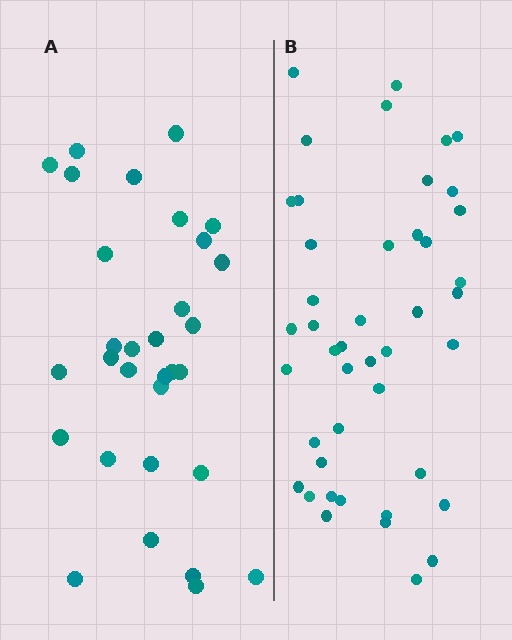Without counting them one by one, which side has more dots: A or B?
Region B (the right region) has more dots.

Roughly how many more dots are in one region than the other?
Region B has approximately 15 more dots than region A.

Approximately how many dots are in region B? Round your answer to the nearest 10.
About 40 dots. (The exact count is 44, which rounds to 40.)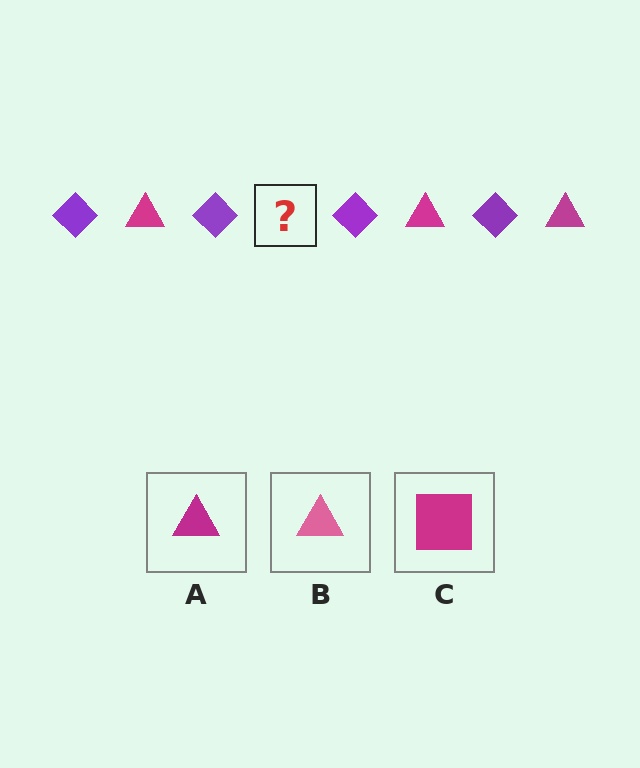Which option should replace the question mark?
Option A.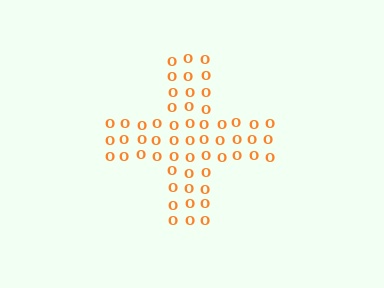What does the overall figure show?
The overall figure shows a cross.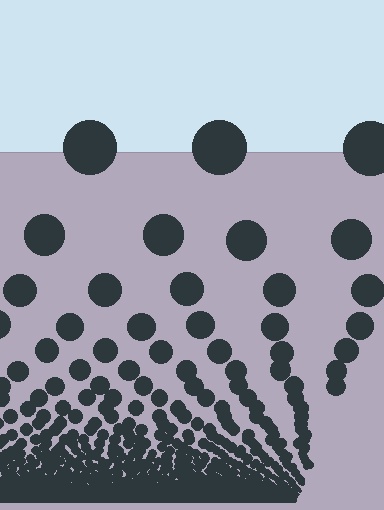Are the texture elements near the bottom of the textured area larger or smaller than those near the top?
Smaller. The gradient is inverted — elements near the bottom are smaller and denser.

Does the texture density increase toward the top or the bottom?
Density increases toward the bottom.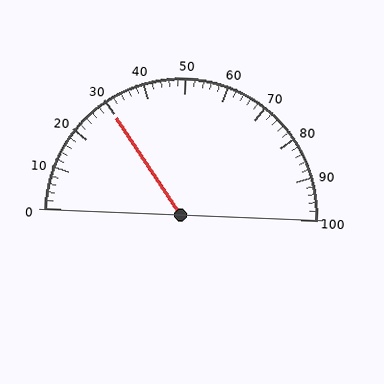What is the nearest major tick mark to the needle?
The nearest major tick mark is 30.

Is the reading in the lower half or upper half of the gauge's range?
The reading is in the lower half of the range (0 to 100).